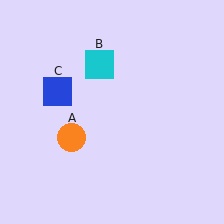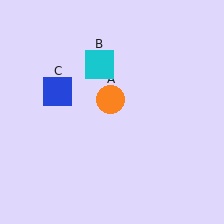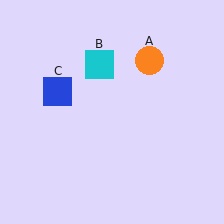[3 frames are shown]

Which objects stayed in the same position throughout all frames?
Cyan square (object B) and blue square (object C) remained stationary.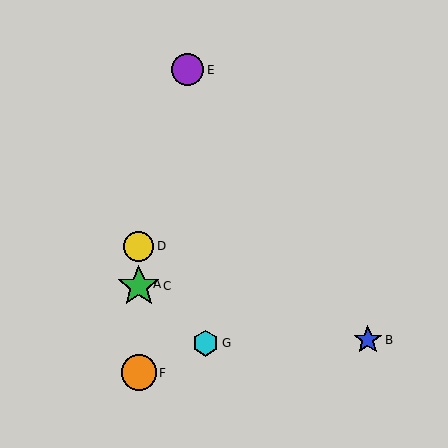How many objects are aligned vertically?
4 objects (A, C, D, F) are aligned vertically.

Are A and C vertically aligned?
Yes, both are at x≈139.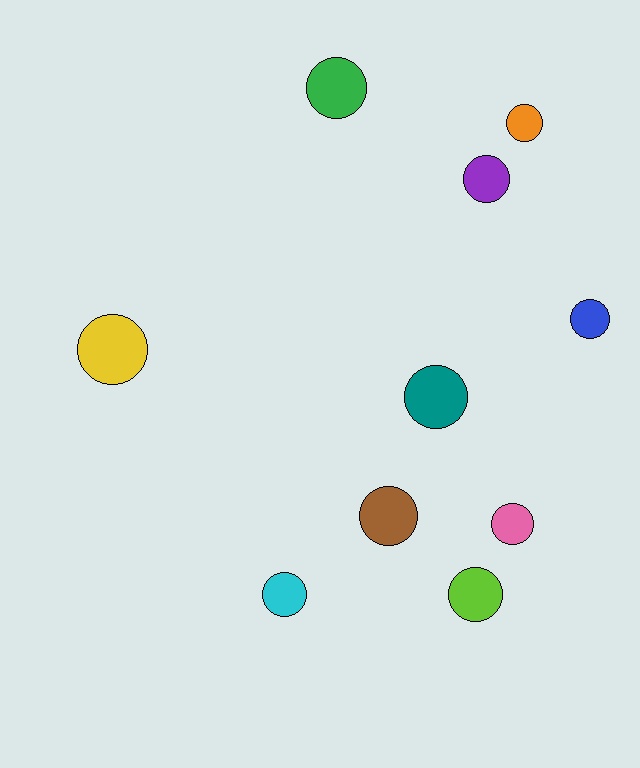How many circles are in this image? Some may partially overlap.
There are 10 circles.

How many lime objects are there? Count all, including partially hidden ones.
There is 1 lime object.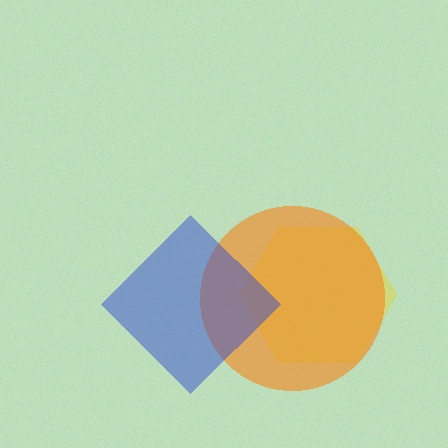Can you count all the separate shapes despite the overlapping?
Yes, there are 3 separate shapes.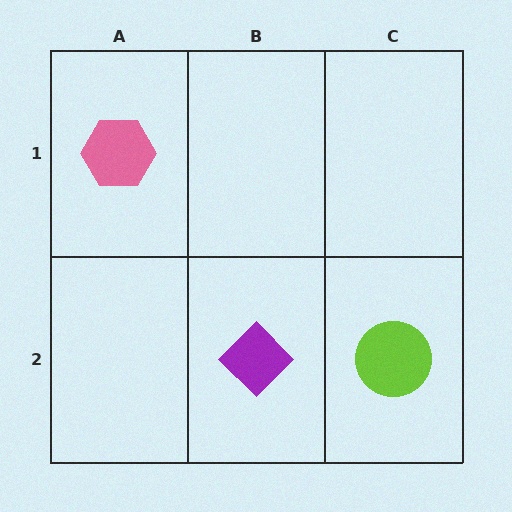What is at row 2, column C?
A lime circle.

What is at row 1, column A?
A pink hexagon.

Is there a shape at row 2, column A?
No, that cell is empty.